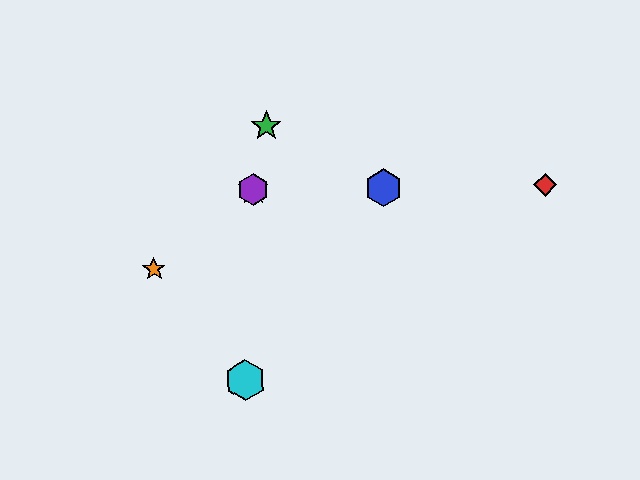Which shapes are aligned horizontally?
The red diamond, the blue hexagon, the yellow star, the purple hexagon are aligned horizontally.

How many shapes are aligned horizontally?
4 shapes (the red diamond, the blue hexagon, the yellow star, the purple hexagon) are aligned horizontally.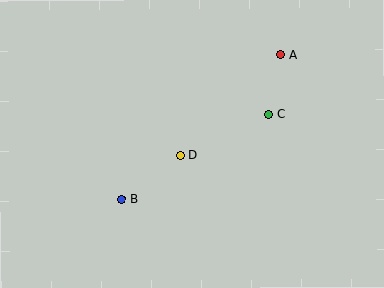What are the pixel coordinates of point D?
Point D is at (181, 155).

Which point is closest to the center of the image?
Point D at (181, 155) is closest to the center.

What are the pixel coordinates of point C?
Point C is at (269, 115).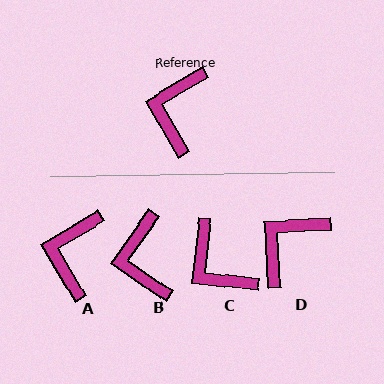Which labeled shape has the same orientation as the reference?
A.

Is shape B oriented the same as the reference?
No, it is off by about 24 degrees.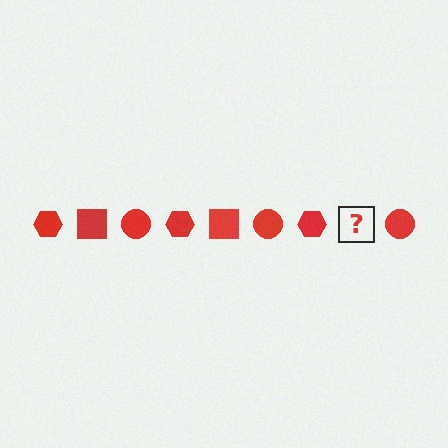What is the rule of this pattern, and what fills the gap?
The rule is that the pattern cycles through hexagon, square, circle shapes in red. The gap should be filled with a red square.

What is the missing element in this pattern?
The missing element is a red square.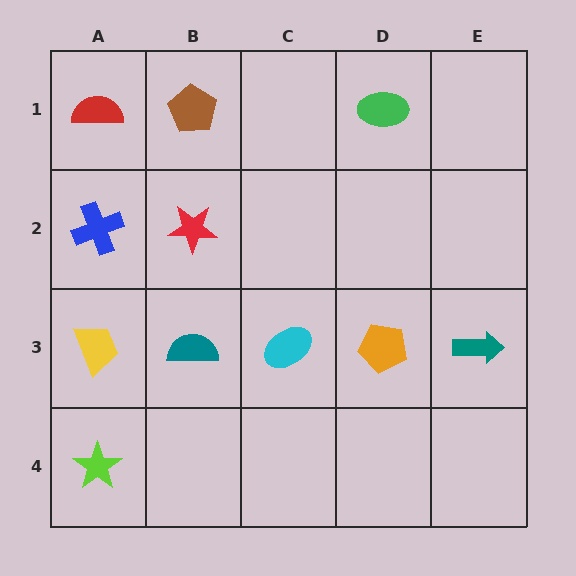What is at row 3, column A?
A yellow trapezoid.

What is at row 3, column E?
A teal arrow.